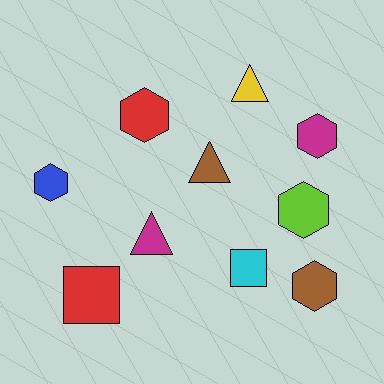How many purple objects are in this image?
There are no purple objects.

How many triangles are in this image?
There are 3 triangles.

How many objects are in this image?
There are 10 objects.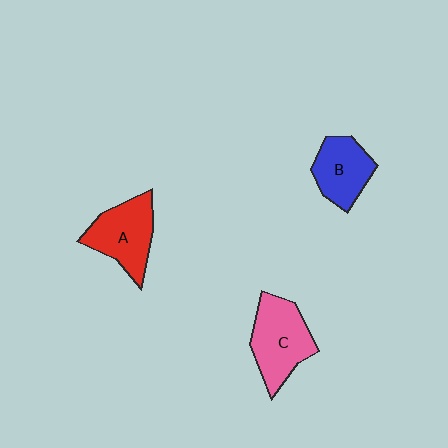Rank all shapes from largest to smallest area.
From largest to smallest: C (pink), A (red), B (blue).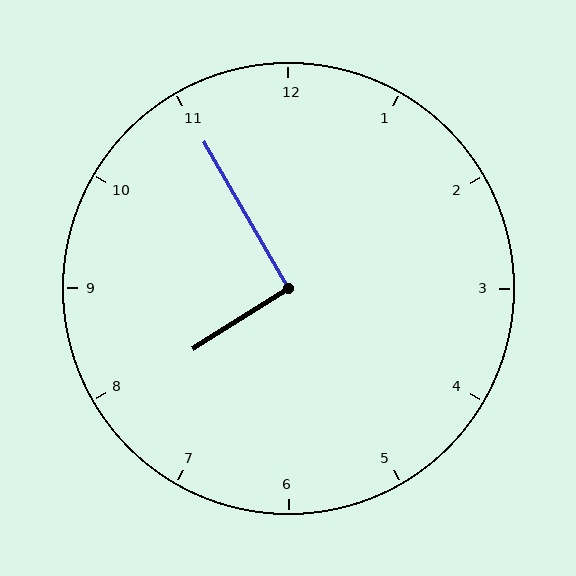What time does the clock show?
7:55.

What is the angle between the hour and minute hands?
Approximately 92 degrees.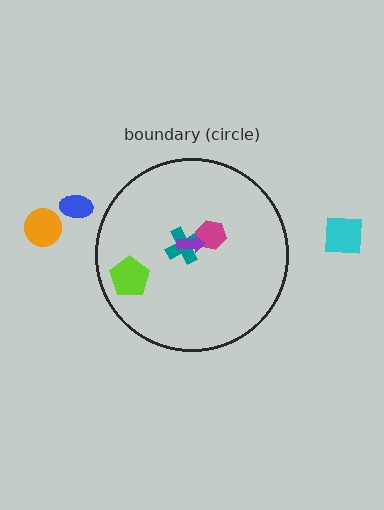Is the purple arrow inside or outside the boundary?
Inside.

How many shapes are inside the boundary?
4 inside, 3 outside.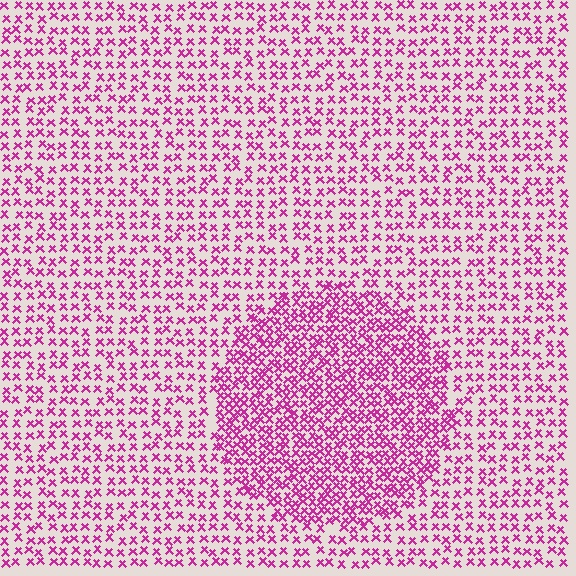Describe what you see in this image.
The image contains small magenta elements arranged at two different densities. A circle-shaped region is visible where the elements are more densely packed than the surrounding area.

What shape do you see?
I see a circle.